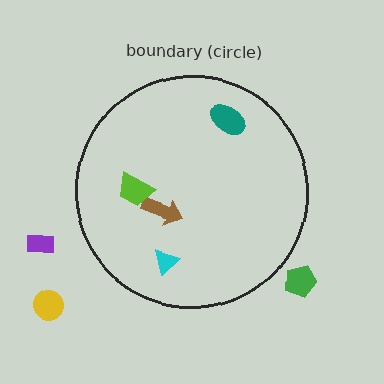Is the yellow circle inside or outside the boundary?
Outside.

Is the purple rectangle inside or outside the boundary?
Outside.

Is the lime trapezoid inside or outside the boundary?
Inside.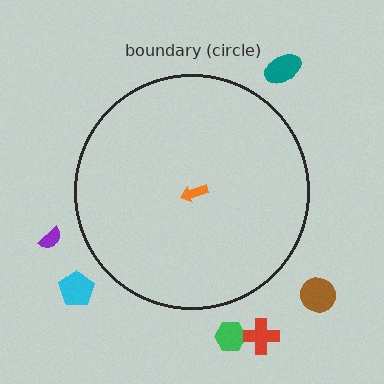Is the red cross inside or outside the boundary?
Outside.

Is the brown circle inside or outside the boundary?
Outside.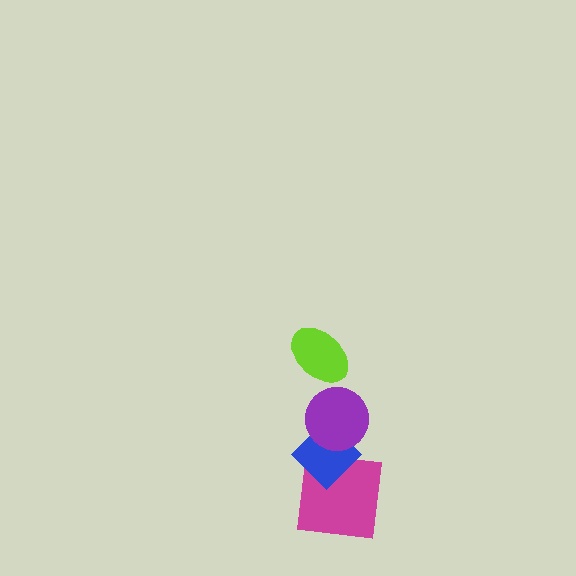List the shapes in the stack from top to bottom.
From top to bottom: the lime ellipse, the purple circle, the blue diamond, the magenta square.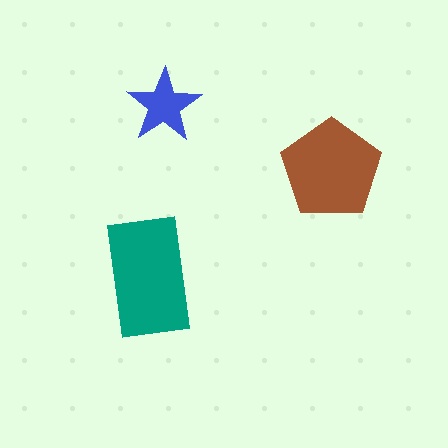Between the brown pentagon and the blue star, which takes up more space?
The brown pentagon.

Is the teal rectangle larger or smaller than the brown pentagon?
Larger.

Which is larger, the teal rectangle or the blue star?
The teal rectangle.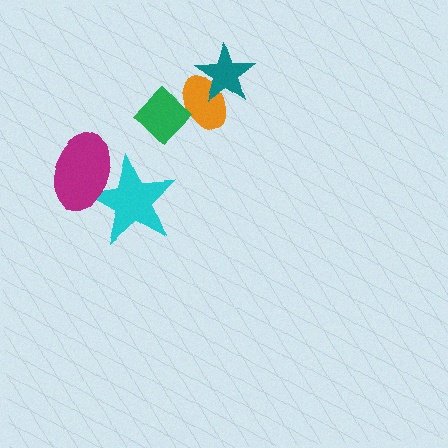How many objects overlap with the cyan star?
1 object overlaps with the cyan star.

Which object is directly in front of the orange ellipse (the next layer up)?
The teal star is directly in front of the orange ellipse.